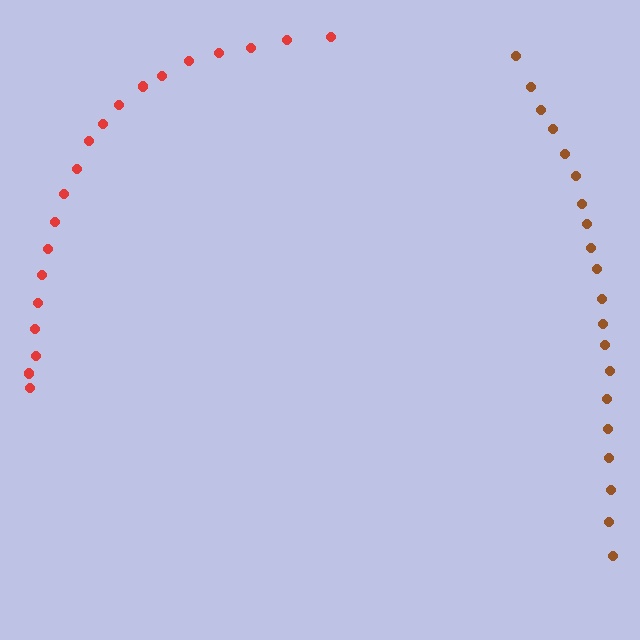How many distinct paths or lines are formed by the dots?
There are 2 distinct paths.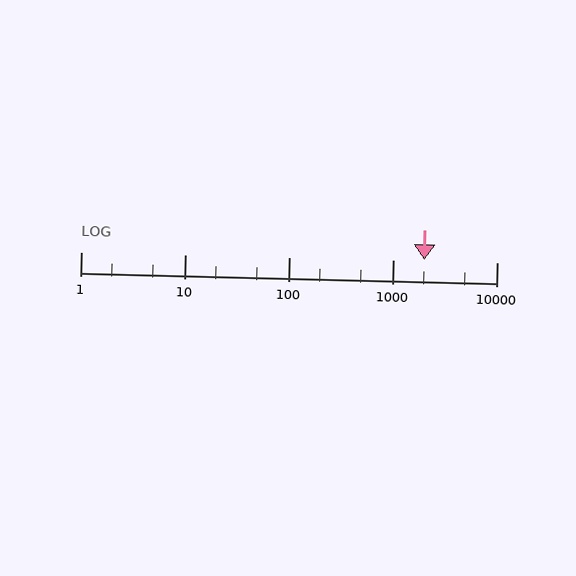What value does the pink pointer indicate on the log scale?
The pointer indicates approximately 2000.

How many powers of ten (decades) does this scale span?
The scale spans 4 decades, from 1 to 10000.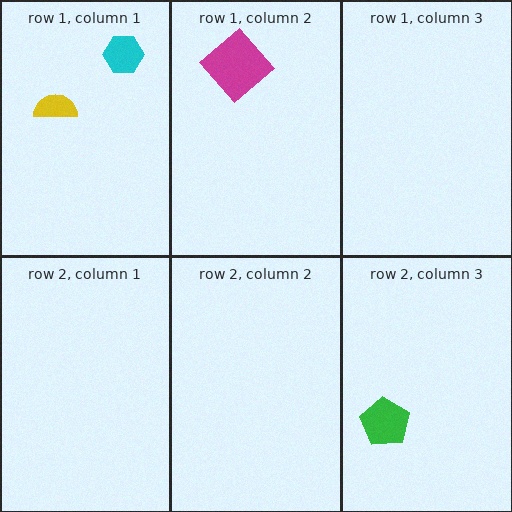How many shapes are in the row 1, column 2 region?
1.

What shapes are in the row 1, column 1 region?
The yellow semicircle, the cyan hexagon.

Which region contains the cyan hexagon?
The row 1, column 1 region.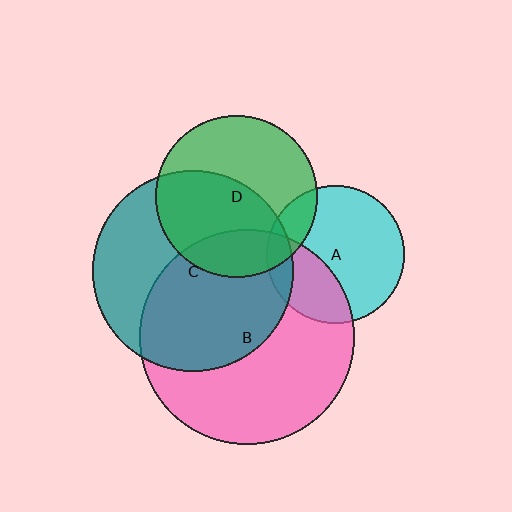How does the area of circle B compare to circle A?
Approximately 2.4 times.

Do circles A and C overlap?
Yes.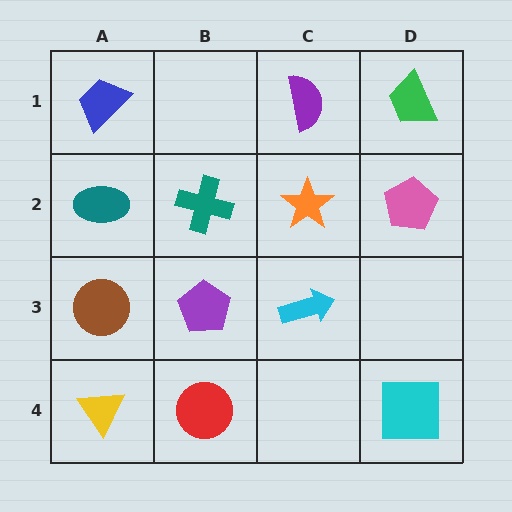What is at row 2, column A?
A teal ellipse.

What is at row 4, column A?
A yellow triangle.